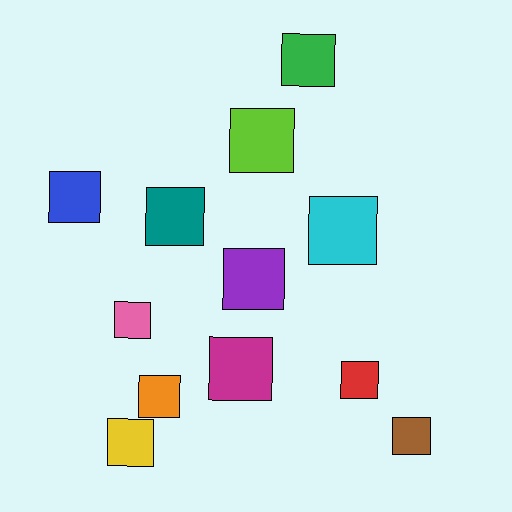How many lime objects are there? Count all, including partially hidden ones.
There is 1 lime object.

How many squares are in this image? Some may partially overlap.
There are 12 squares.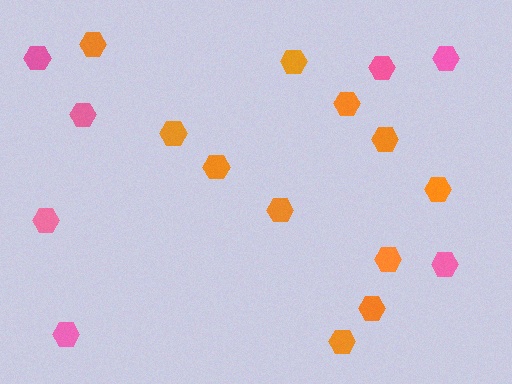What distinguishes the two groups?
There are 2 groups: one group of pink hexagons (7) and one group of orange hexagons (11).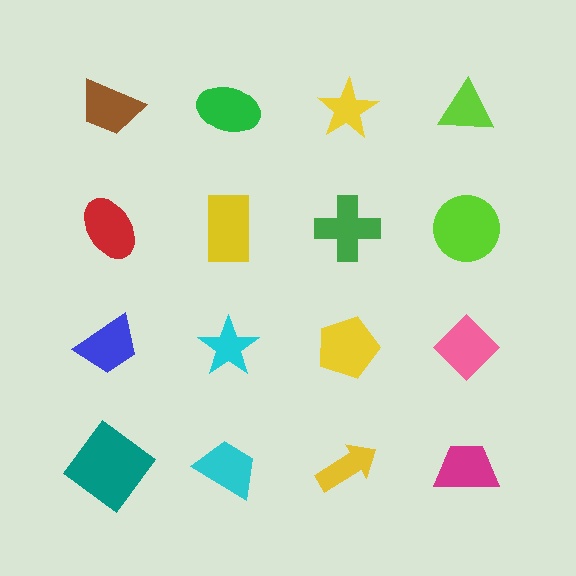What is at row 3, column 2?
A cyan star.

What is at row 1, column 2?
A green ellipse.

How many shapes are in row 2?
4 shapes.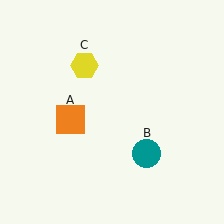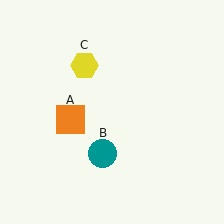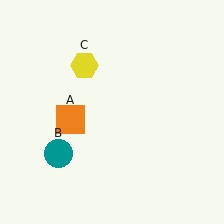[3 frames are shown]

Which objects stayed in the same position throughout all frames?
Orange square (object A) and yellow hexagon (object C) remained stationary.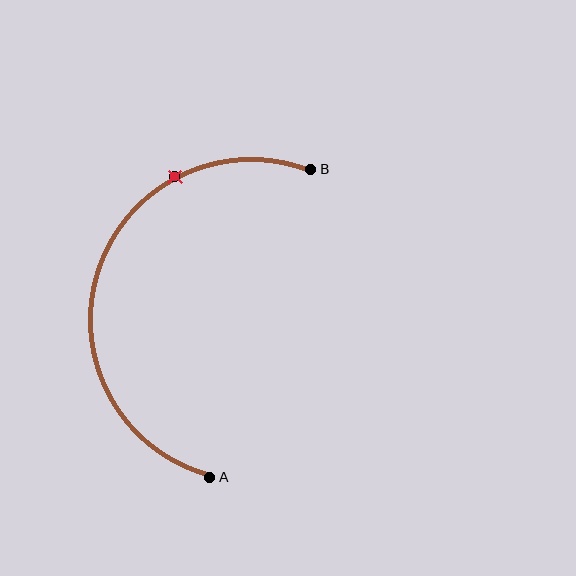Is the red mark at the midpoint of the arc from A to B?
No. The red mark lies on the arc but is closer to endpoint B. The arc midpoint would be at the point on the curve equidistant along the arc from both A and B.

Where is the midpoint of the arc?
The arc midpoint is the point on the curve farthest from the straight line joining A and B. It sits to the left of that line.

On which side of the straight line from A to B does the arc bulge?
The arc bulges to the left of the straight line connecting A and B.